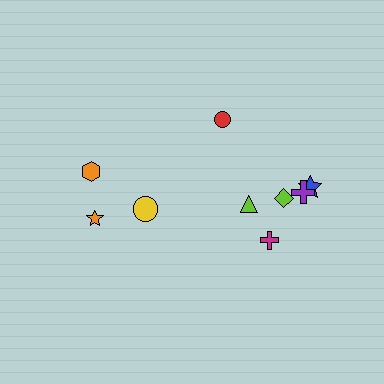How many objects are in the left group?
There are 3 objects.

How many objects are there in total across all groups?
There are 9 objects.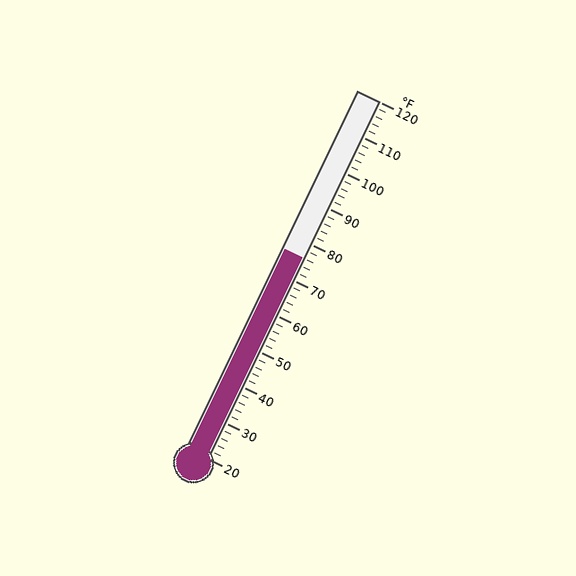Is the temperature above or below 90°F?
The temperature is below 90°F.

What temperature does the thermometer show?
The thermometer shows approximately 76°F.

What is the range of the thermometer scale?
The thermometer scale ranges from 20°F to 120°F.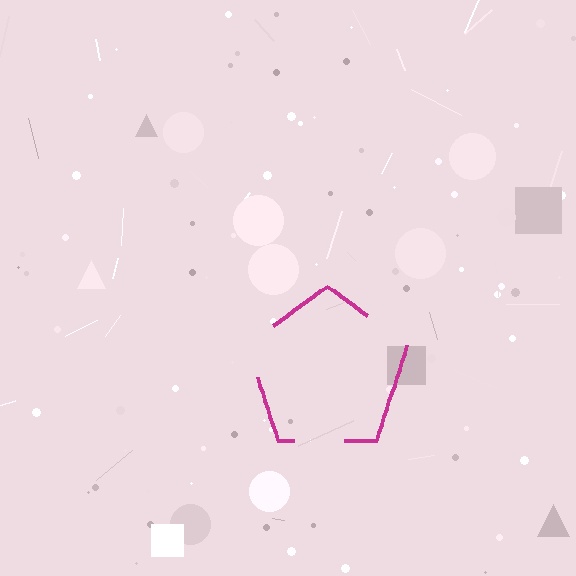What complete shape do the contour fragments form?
The contour fragments form a pentagon.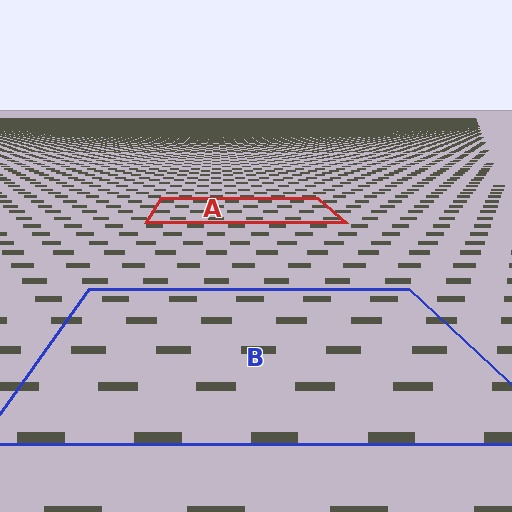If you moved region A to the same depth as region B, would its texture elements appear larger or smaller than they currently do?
They would appear larger. At a closer depth, the same texture elements are projected at a bigger on-screen size.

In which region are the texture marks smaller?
The texture marks are smaller in region A, because it is farther away.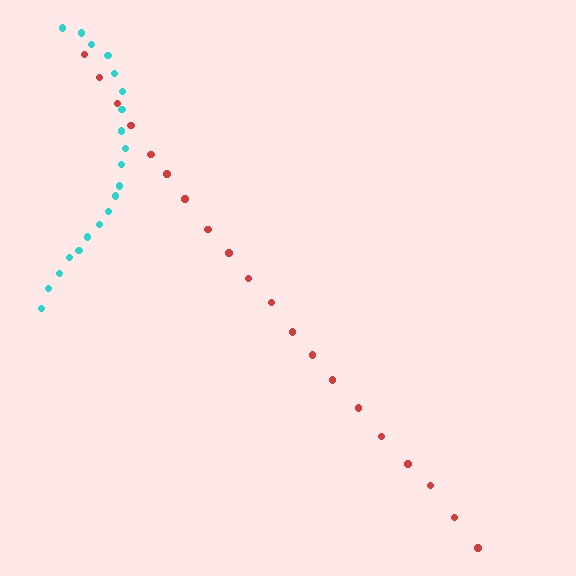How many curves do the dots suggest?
There are 2 distinct paths.